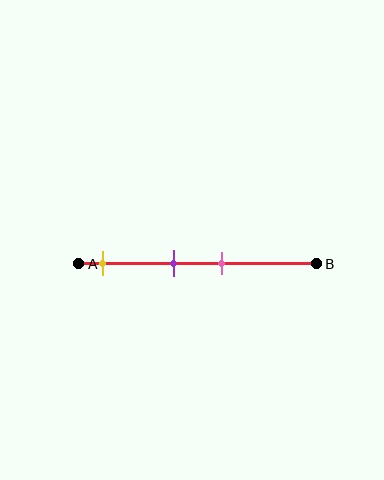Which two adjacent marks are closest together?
The purple and pink marks are the closest adjacent pair.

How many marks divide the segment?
There are 3 marks dividing the segment.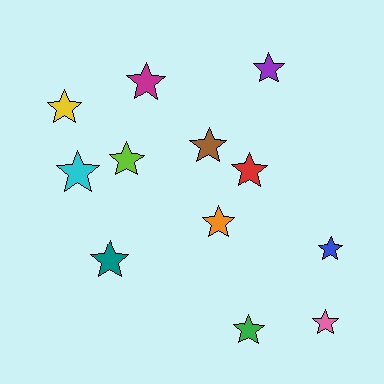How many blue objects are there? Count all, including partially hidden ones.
There is 1 blue object.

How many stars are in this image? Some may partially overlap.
There are 12 stars.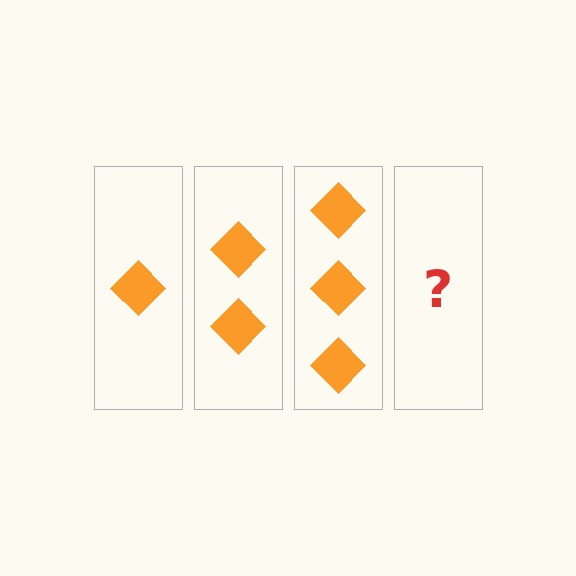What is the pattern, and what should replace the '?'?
The pattern is that each step adds one more diamond. The '?' should be 4 diamonds.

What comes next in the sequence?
The next element should be 4 diamonds.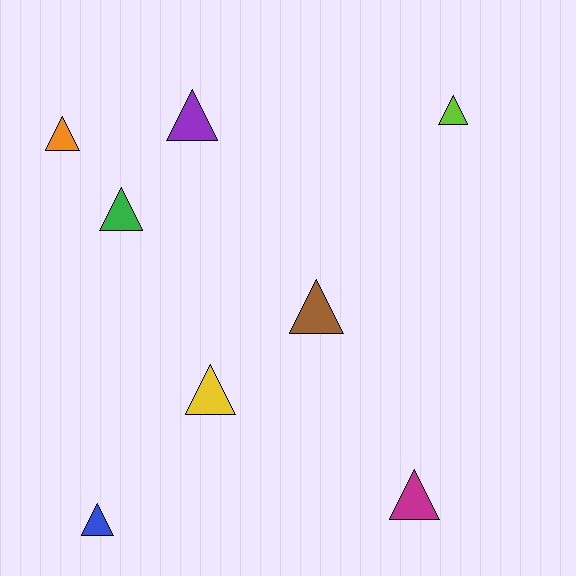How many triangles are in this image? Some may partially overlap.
There are 8 triangles.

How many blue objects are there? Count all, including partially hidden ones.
There is 1 blue object.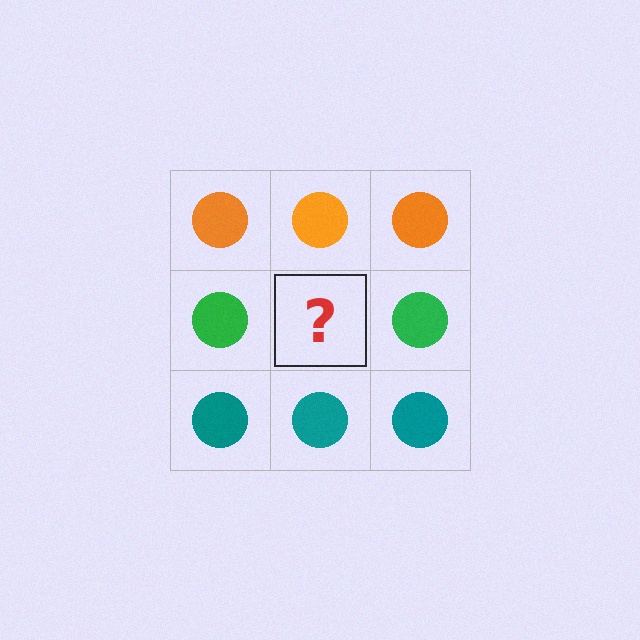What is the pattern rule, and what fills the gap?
The rule is that each row has a consistent color. The gap should be filled with a green circle.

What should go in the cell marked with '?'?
The missing cell should contain a green circle.